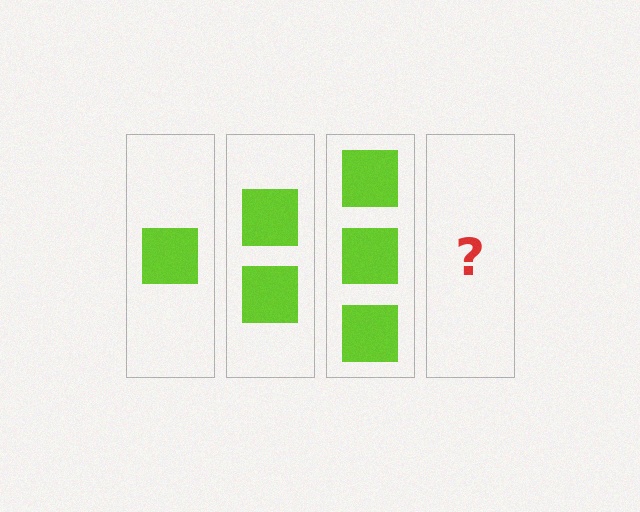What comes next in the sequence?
The next element should be 4 squares.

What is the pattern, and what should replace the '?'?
The pattern is that each step adds one more square. The '?' should be 4 squares.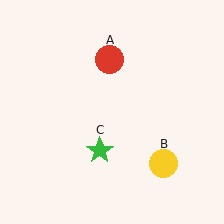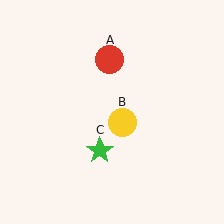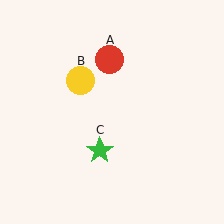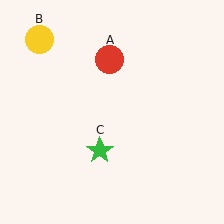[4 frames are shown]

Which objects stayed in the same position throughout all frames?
Red circle (object A) and green star (object C) remained stationary.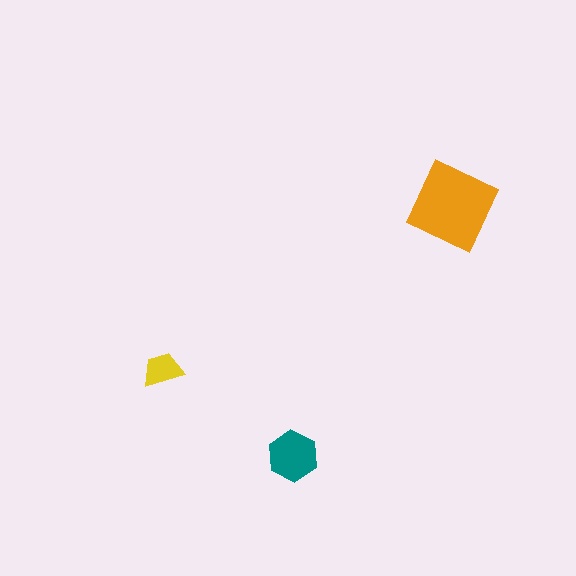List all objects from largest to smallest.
The orange diamond, the teal hexagon, the yellow trapezoid.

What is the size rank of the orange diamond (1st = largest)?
1st.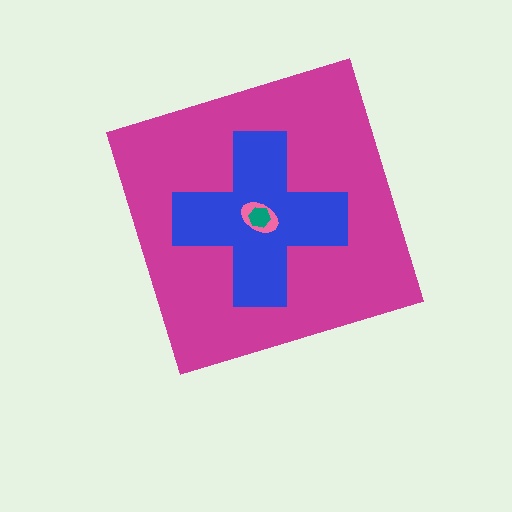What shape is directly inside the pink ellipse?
The teal hexagon.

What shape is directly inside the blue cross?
The pink ellipse.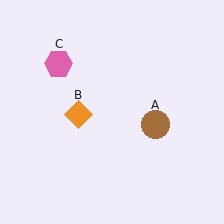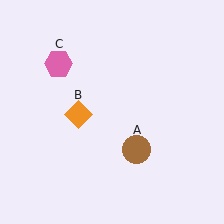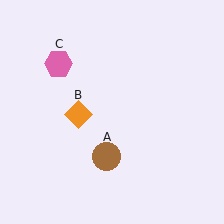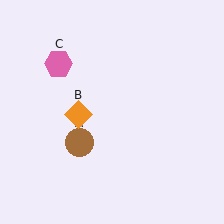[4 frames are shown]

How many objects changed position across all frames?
1 object changed position: brown circle (object A).